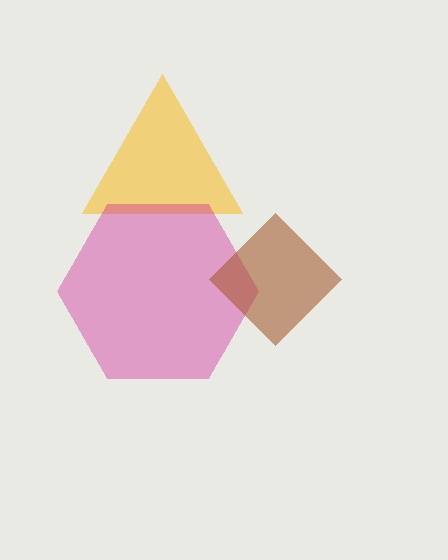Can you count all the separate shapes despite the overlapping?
Yes, there are 3 separate shapes.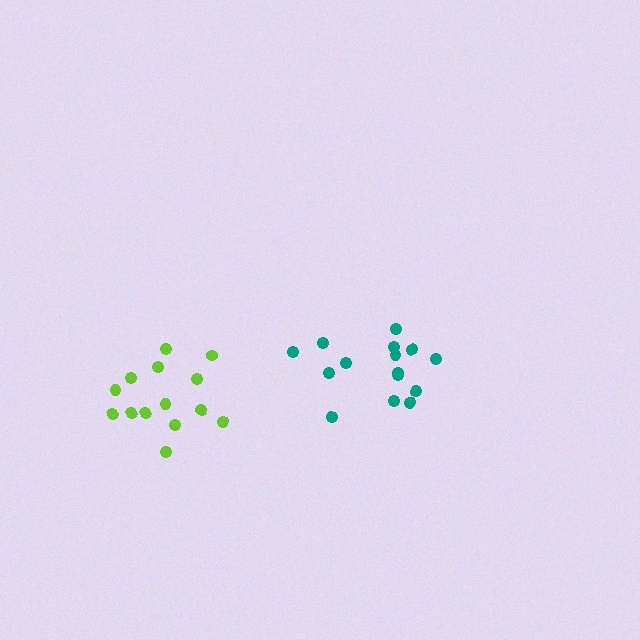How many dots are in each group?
Group 1: 15 dots, Group 2: 14 dots (29 total).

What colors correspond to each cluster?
The clusters are colored: teal, lime.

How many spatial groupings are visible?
There are 2 spatial groupings.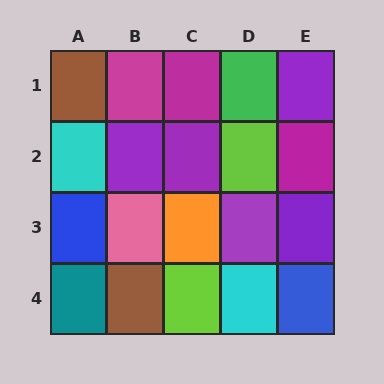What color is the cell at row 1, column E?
Purple.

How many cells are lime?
2 cells are lime.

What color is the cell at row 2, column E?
Magenta.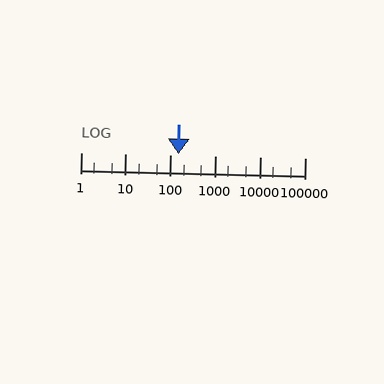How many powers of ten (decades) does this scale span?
The scale spans 5 decades, from 1 to 100000.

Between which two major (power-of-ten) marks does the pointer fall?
The pointer is between 100 and 1000.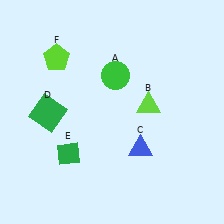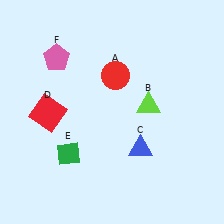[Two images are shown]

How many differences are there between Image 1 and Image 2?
There are 3 differences between the two images.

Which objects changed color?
A changed from green to red. D changed from green to red. F changed from lime to pink.